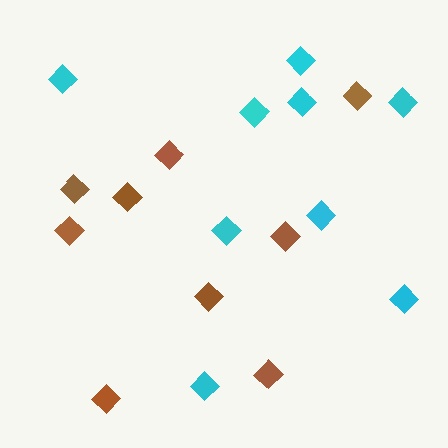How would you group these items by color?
There are 2 groups: one group of cyan diamonds (9) and one group of brown diamonds (9).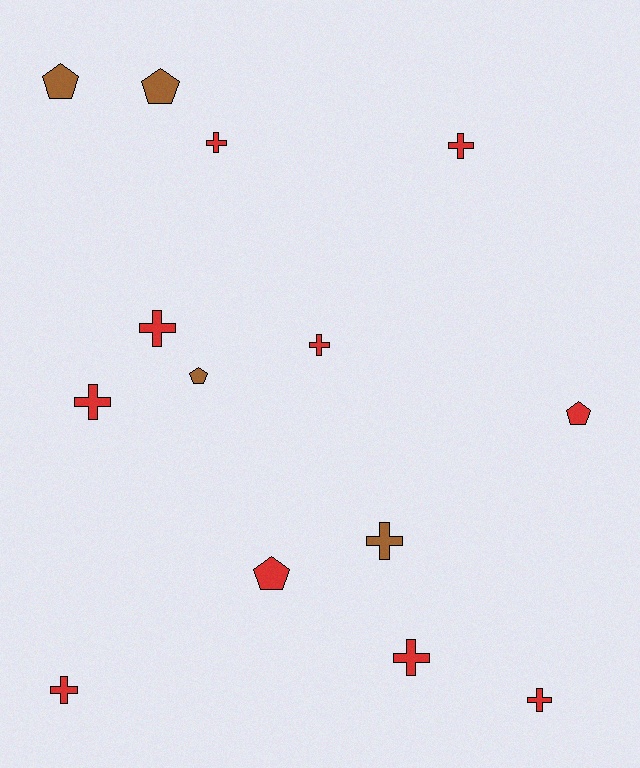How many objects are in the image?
There are 14 objects.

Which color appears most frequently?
Red, with 10 objects.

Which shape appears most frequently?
Cross, with 9 objects.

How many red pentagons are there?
There are 2 red pentagons.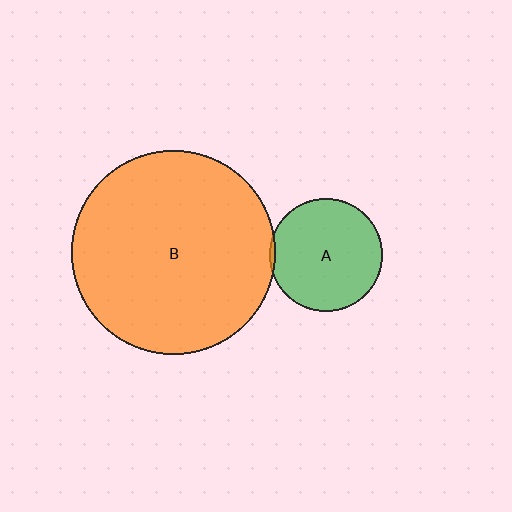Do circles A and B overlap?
Yes.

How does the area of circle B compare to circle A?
Approximately 3.2 times.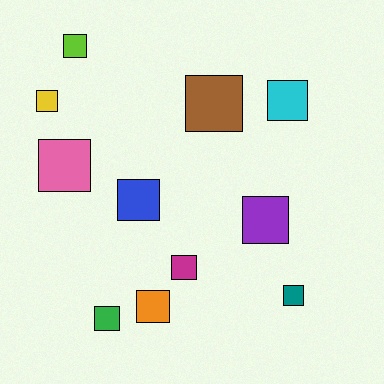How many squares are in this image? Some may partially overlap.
There are 11 squares.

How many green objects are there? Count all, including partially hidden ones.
There is 1 green object.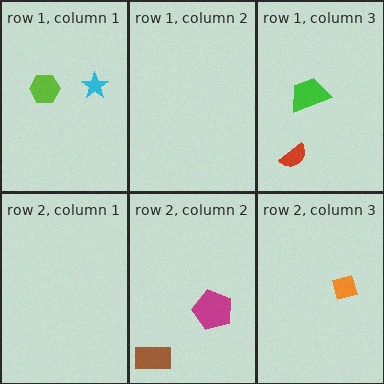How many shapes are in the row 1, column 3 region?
2.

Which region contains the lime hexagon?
The row 1, column 1 region.